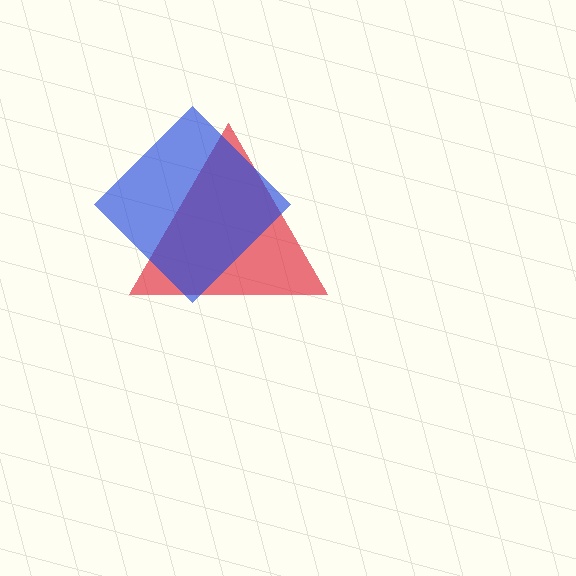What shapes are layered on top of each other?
The layered shapes are: a red triangle, a blue diamond.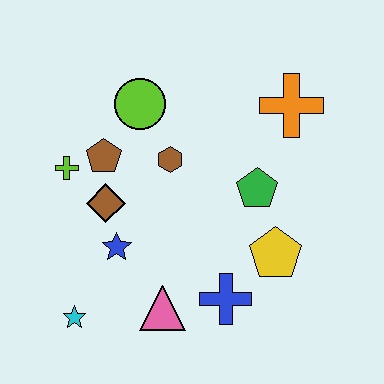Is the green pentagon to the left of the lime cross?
No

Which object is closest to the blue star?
The brown diamond is closest to the blue star.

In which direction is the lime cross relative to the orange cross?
The lime cross is to the left of the orange cross.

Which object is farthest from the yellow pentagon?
The lime cross is farthest from the yellow pentagon.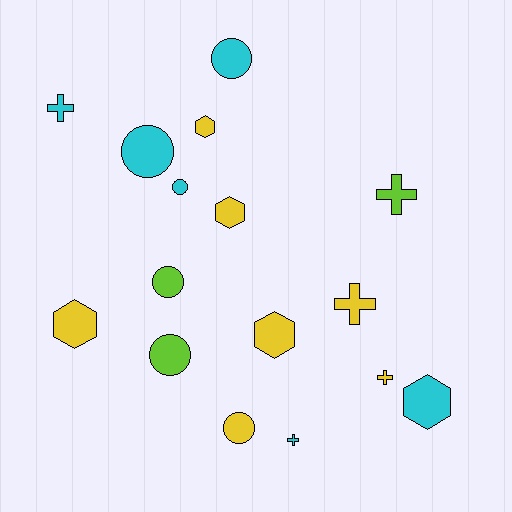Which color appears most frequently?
Yellow, with 7 objects.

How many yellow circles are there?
There is 1 yellow circle.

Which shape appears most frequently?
Circle, with 6 objects.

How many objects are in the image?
There are 16 objects.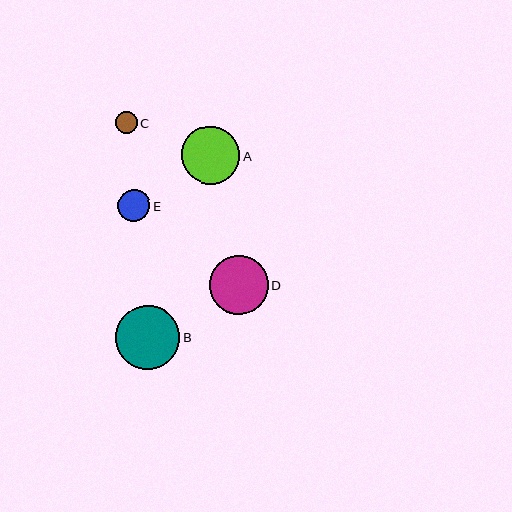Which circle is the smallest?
Circle C is the smallest with a size of approximately 22 pixels.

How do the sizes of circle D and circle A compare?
Circle D and circle A are approximately the same size.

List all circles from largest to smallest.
From largest to smallest: B, D, A, E, C.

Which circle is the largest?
Circle B is the largest with a size of approximately 64 pixels.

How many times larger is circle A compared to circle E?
Circle A is approximately 1.8 times the size of circle E.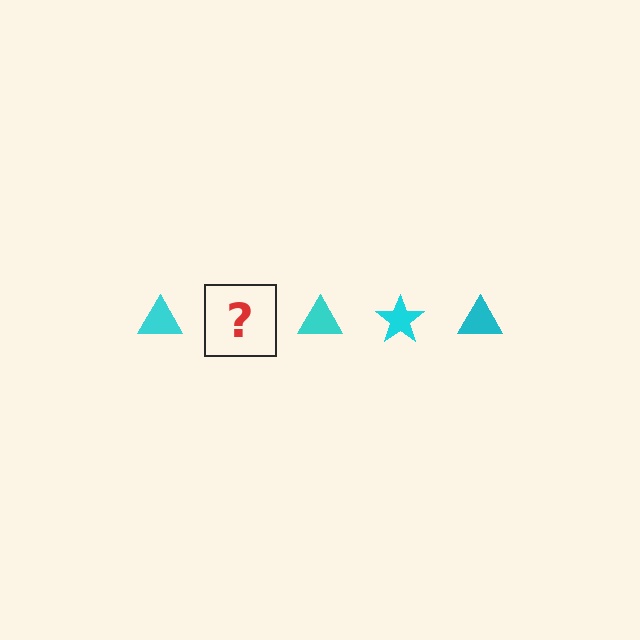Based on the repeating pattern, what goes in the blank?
The blank should be a cyan star.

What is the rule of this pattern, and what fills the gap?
The rule is that the pattern cycles through triangle, star shapes in cyan. The gap should be filled with a cyan star.